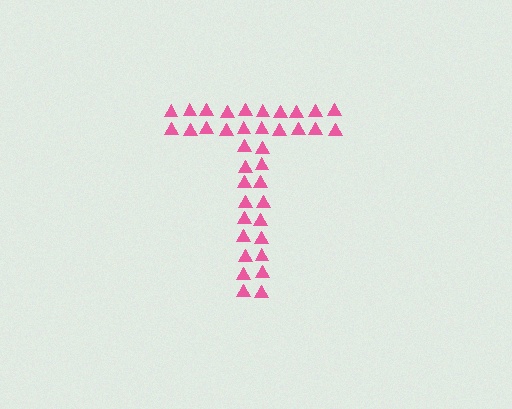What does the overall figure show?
The overall figure shows the letter T.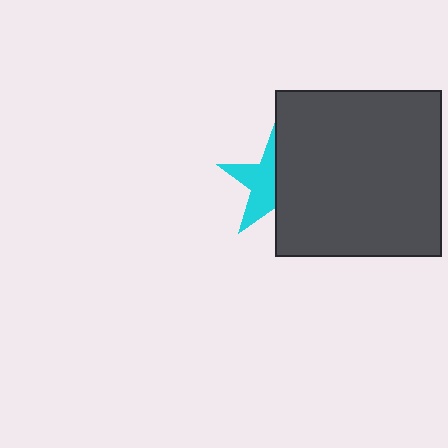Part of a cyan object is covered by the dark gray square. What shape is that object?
It is a star.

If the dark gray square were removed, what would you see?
You would see the complete cyan star.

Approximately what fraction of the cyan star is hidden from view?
Roughly 49% of the cyan star is hidden behind the dark gray square.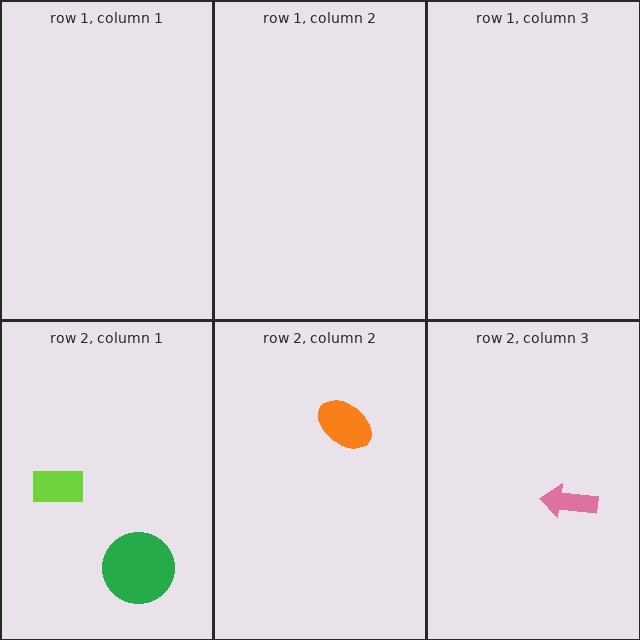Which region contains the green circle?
The row 2, column 1 region.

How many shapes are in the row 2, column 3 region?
1.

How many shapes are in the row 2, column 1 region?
2.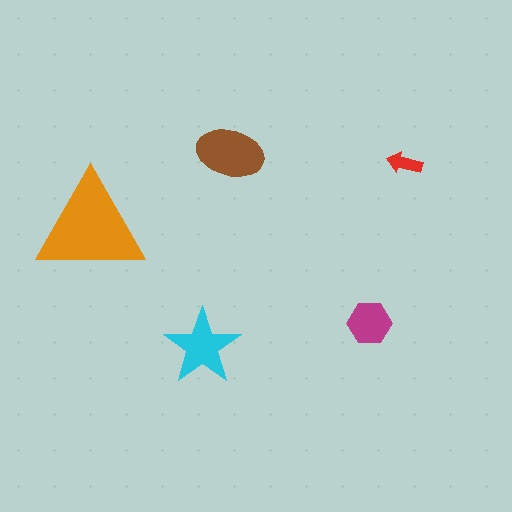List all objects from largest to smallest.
The orange triangle, the brown ellipse, the cyan star, the magenta hexagon, the red arrow.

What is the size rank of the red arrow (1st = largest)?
5th.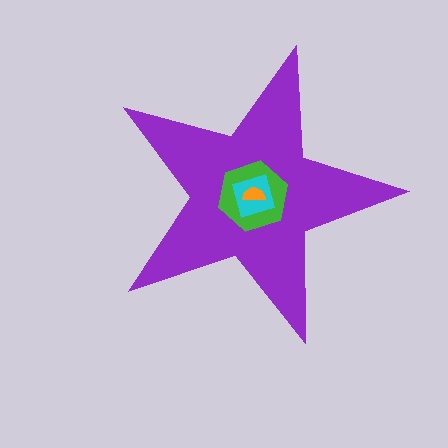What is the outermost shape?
The purple star.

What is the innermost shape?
The orange semicircle.